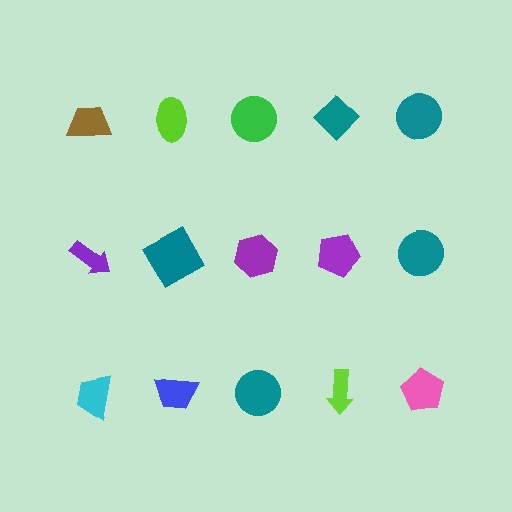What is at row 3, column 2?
A blue trapezoid.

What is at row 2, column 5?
A teal circle.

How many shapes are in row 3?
5 shapes.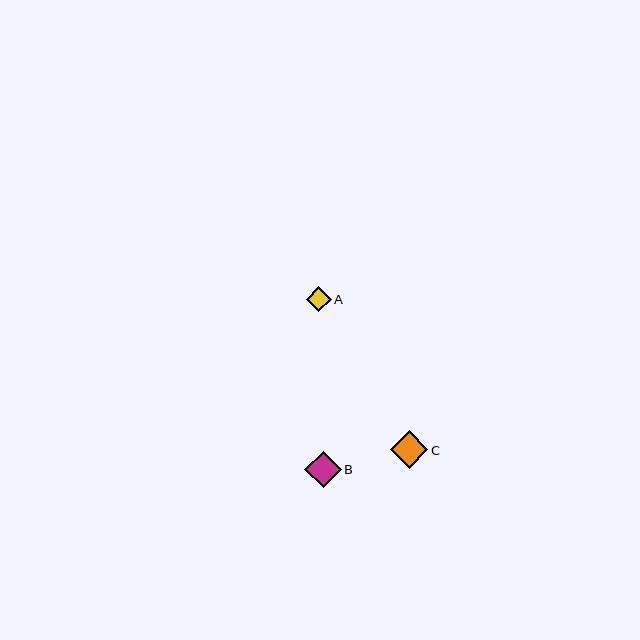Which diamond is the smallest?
Diamond A is the smallest with a size of approximately 25 pixels.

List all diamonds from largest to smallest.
From largest to smallest: C, B, A.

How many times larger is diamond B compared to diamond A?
Diamond B is approximately 1.5 times the size of diamond A.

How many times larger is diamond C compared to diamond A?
Diamond C is approximately 1.5 times the size of diamond A.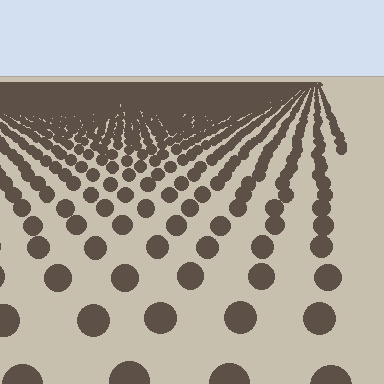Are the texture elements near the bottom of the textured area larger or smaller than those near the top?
Larger. Near the bottom, elements are closer to the viewer and appear at a bigger on-screen size.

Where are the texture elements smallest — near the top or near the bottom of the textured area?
Near the top.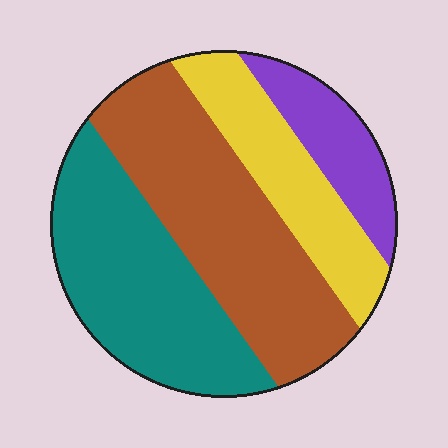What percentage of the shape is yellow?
Yellow covers about 20% of the shape.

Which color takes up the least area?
Purple, at roughly 15%.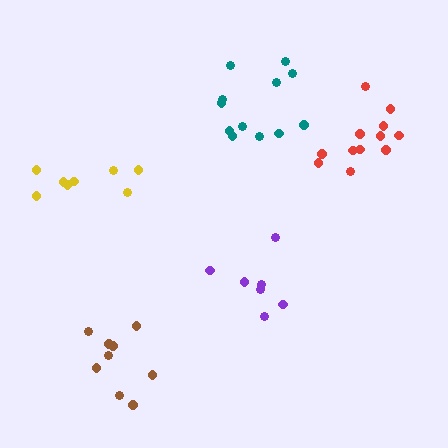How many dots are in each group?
Group 1: 12 dots, Group 2: 12 dots, Group 3: 7 dots, Group 4: 8 dots, Group 5: 9 dots (48 total).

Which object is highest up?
The teal cluster is topmost.